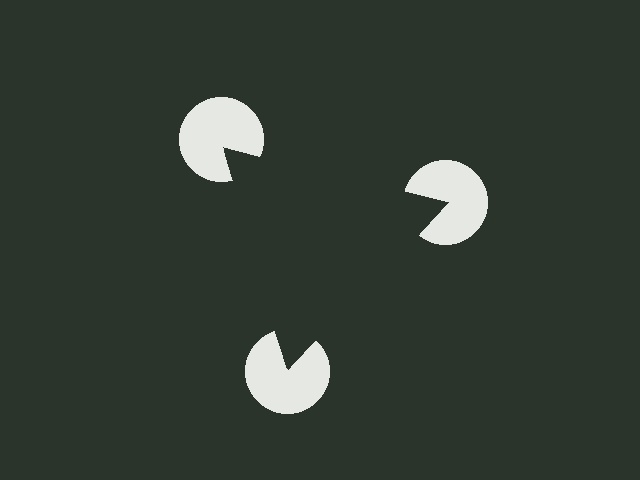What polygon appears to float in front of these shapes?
An illusory triangle — its edges are inferred from the aligned wedge cuts in the pac-man discs, not physically drawn.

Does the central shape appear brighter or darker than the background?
It typically appears slightly darker than the background, even though no actual brightness change is drawn.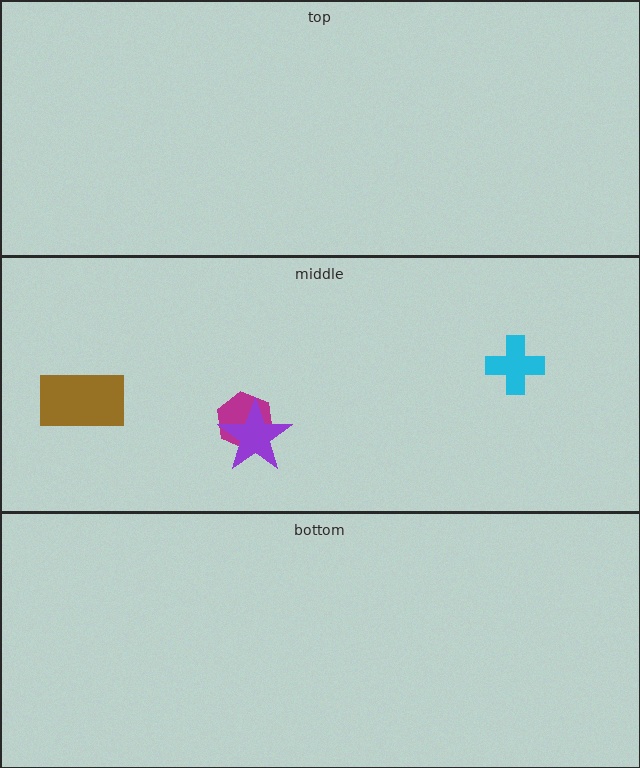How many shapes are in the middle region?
4.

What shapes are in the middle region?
The magenta hexagon, the purple star, the cyan cross, the brown rectangle.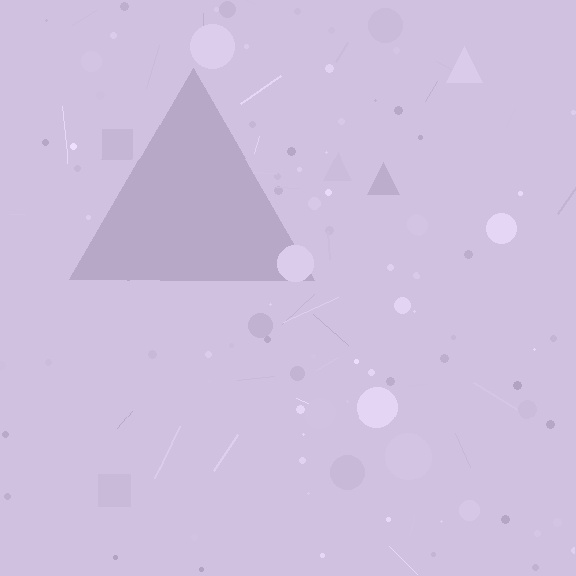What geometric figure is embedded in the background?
A triangle is embedded in the background.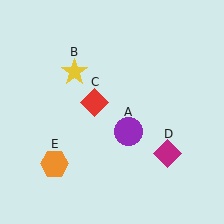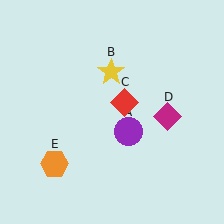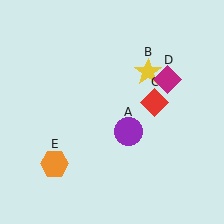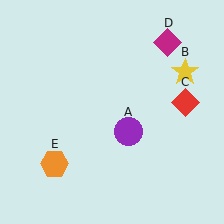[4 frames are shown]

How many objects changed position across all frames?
3 objects changed position: yellow star (object B), red diamond (object C), magenta diamond (object D).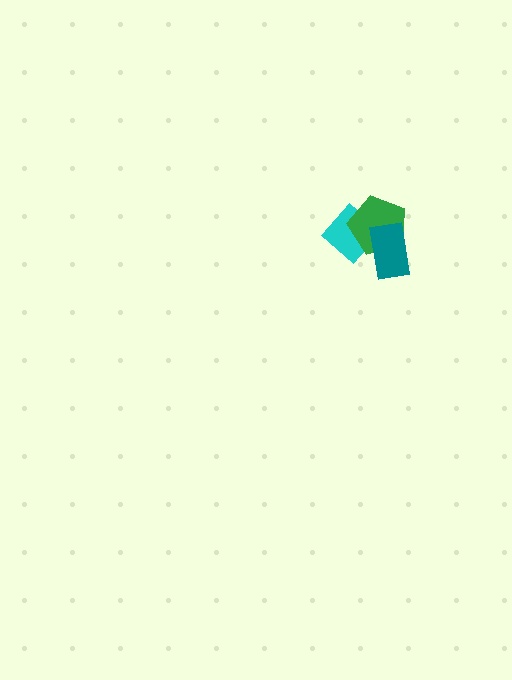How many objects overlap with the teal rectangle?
2 objects overlap with the teal rectangle.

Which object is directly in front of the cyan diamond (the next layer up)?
The green pentagon is directly in front of the cyan diamond.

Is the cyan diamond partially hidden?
Yes, it is partially covered by another shape.